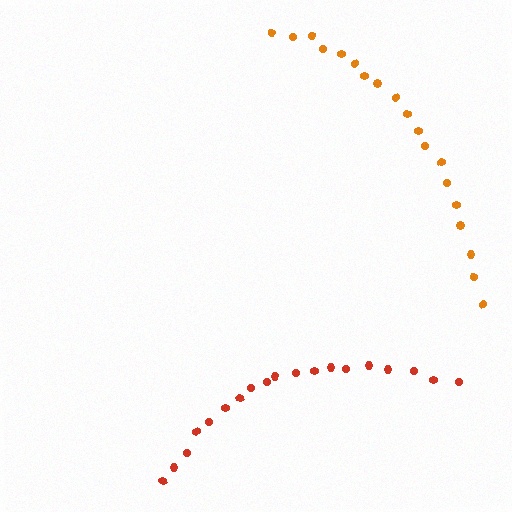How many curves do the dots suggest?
There are 2 distinct paths.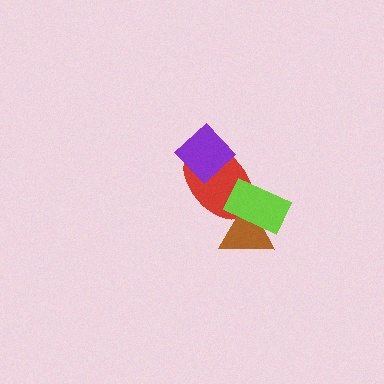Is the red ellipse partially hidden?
Yes, it is partially covered by another shape.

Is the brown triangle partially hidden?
Yes, it is partially covered by another shape.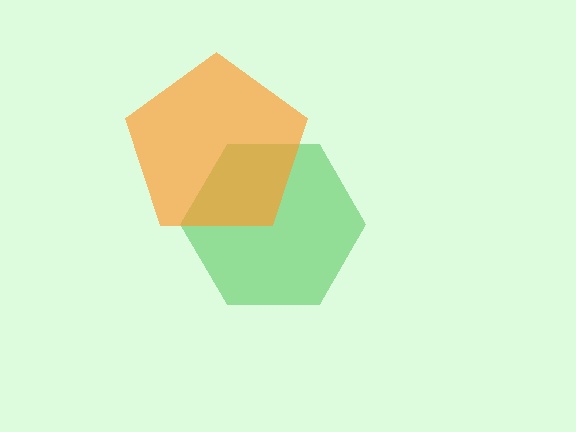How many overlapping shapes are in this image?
There are 2 overlapping shapes in the image.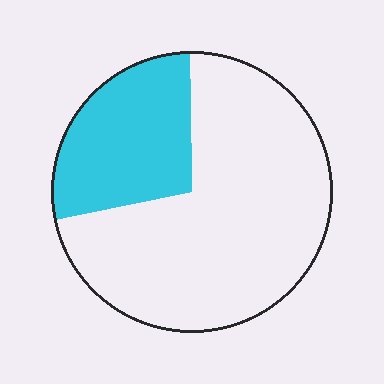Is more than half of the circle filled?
No.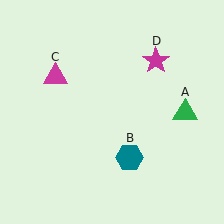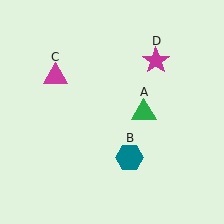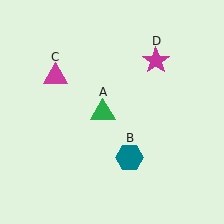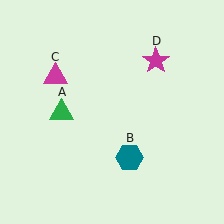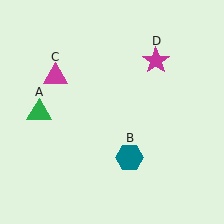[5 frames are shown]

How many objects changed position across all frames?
1 object changed position: green triangle (object A).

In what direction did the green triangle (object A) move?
The green triangle (object A) moved left.